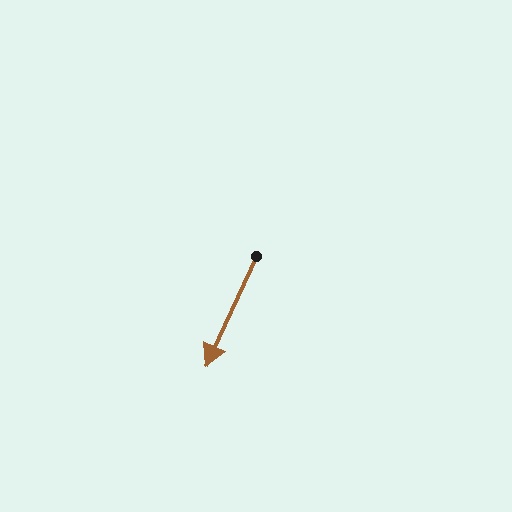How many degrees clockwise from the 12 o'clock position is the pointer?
Approximately 205 degrees.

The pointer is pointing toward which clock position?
Roughly 7 o'clock.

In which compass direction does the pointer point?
Southwest.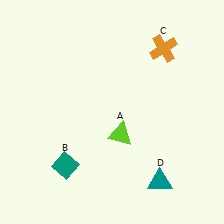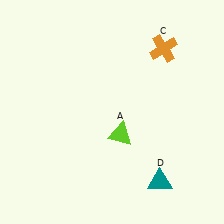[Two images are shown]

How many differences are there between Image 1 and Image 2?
There is 1 difference between the two images.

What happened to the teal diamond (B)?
The teal diamond (B) was removed in Image 2. It was in the bottom-left area of Image 1.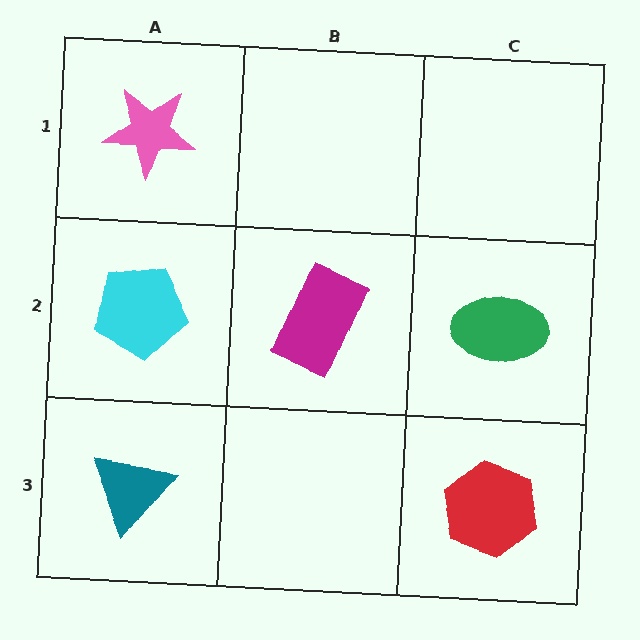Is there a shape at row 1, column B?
No, that cell is empty.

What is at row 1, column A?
A pink star.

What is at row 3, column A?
A teal triangle.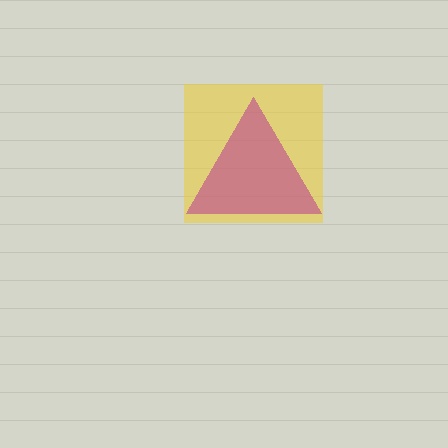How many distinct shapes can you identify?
There are 2 distinct shapes: a yellow square, a magenta triangle.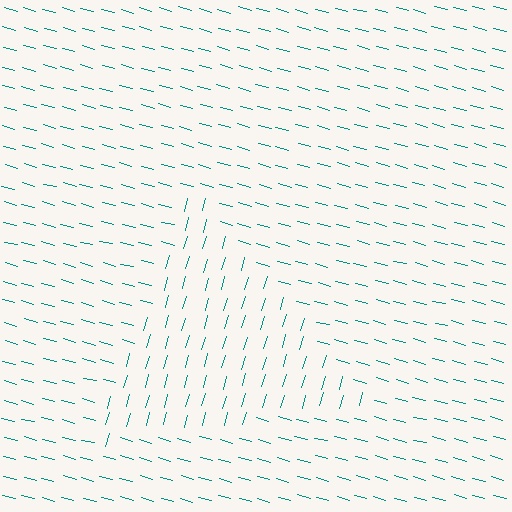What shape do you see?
I see a triangle.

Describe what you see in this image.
The image is filled with small teal line segments. A triangle region in the image has lines oriented differently from the surrounding lines, creating a visible texture boundary.